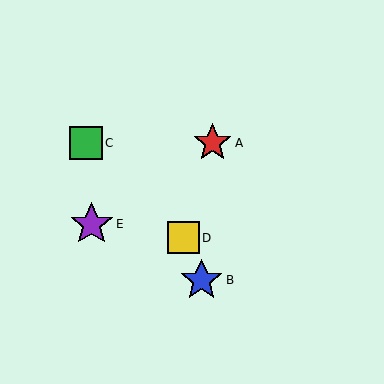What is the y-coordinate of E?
Object E is at y≈224.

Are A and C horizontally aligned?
Yes, both are at y≈143.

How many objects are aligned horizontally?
2 objects (A, C) are aligned horizontally.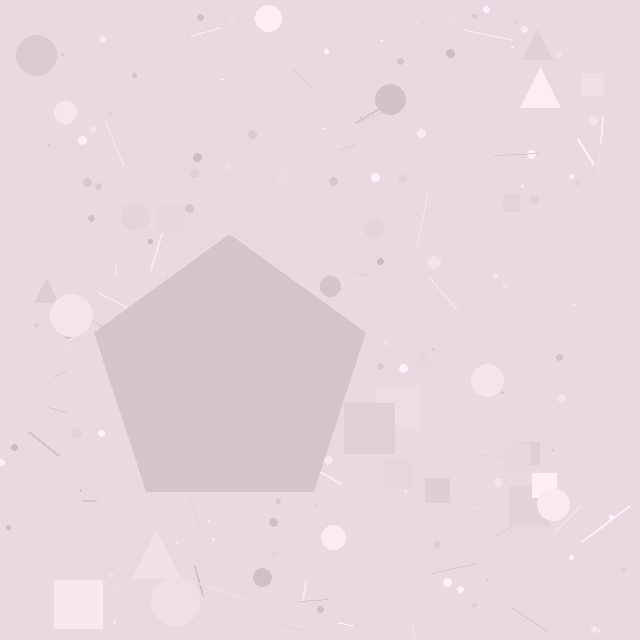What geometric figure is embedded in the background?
A pentagon is embedded in the background.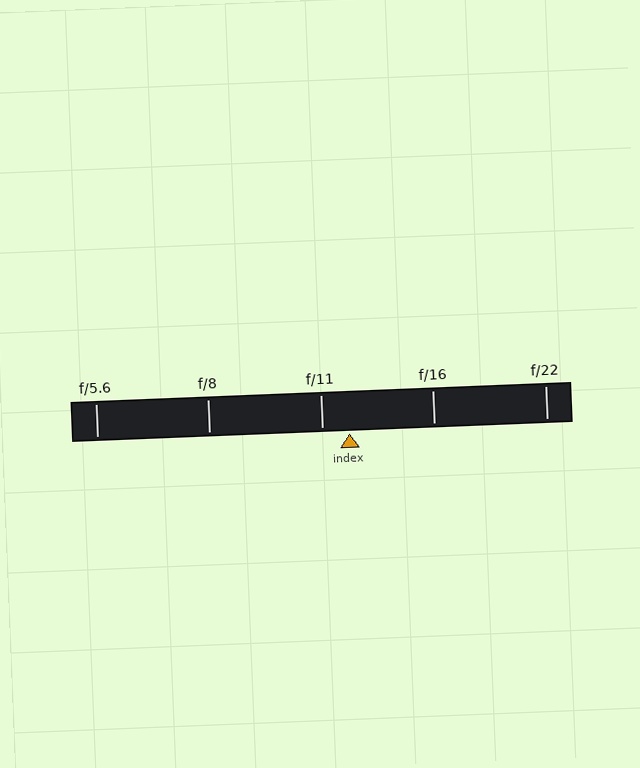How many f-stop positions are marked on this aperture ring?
There are 5 f-stop positions marked.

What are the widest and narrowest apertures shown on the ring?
The widest aperture shown is f/5.6 and the narrowest is f/22.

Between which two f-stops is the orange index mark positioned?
The index mark is between f/11 and f/16.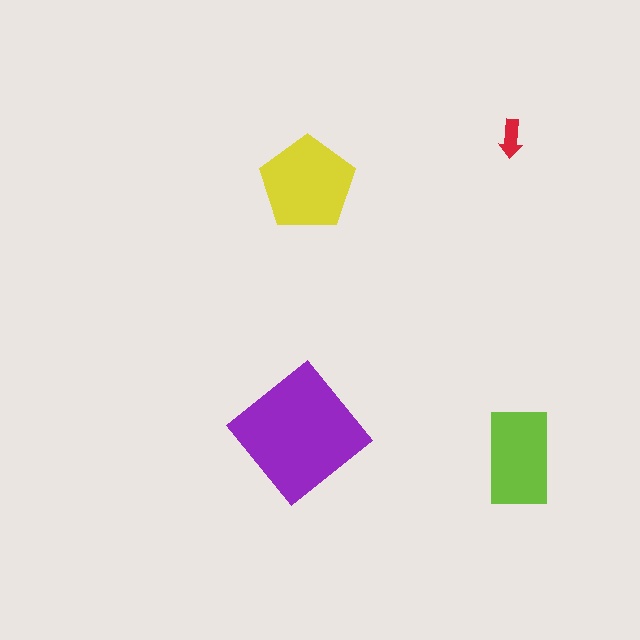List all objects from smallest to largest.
The red arrow, the lime rectangle, the yellow pentagon, the purple diamond.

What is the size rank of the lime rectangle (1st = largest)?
3rd.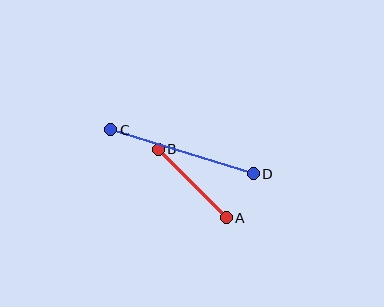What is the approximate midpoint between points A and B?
The midpoint is at approximately (192, 184) pixels.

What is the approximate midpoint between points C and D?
The midpoint is at approximately (182, 152) pixels.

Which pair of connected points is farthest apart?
Points C and D are farthest apart.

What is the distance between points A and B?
The distance is approximately 96 pixels.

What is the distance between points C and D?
The distance is approximately 149 pixels.